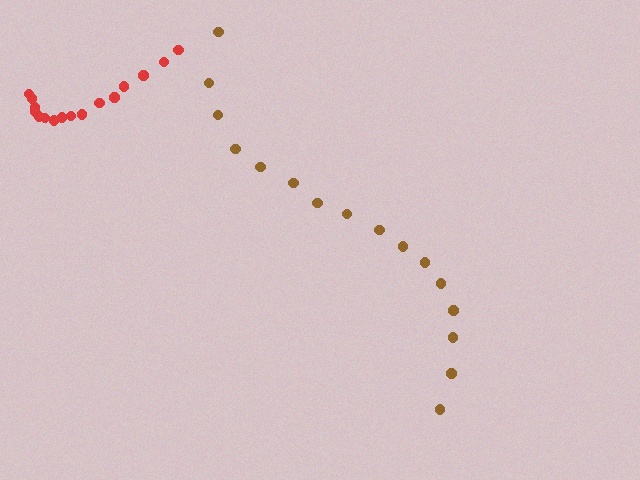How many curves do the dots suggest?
There are 2 distinct paths.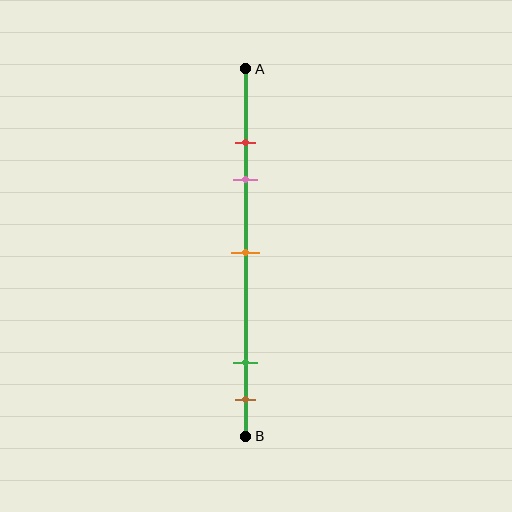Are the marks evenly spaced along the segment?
No, the marks are not evenly spaced.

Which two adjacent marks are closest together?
The red and pink marks are the closest adjacent pair.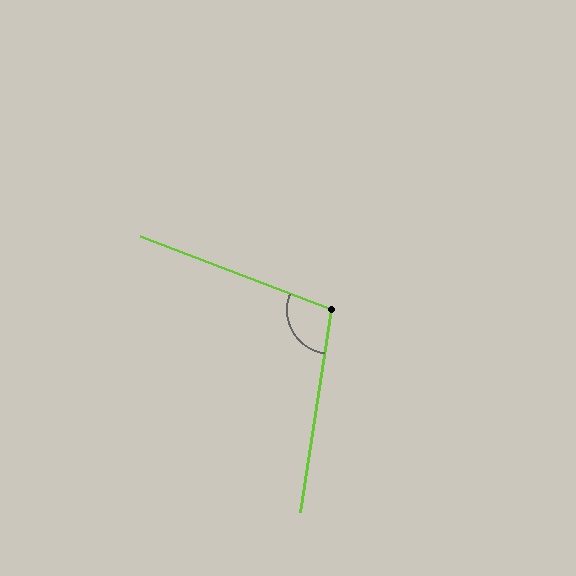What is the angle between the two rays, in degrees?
Approximately 102 degrees.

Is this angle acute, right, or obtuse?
It is obtuse.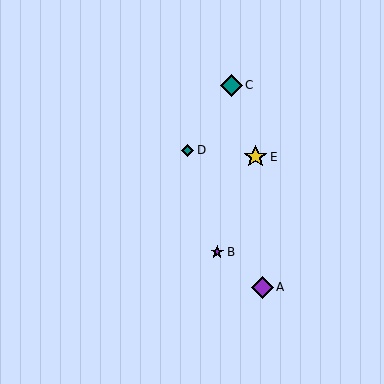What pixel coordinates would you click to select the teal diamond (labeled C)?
Click at (232, 85) to select the teal diamond C.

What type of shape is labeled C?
Shape C is a teal diamond.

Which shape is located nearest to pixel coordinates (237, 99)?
The teal diamond (labeled C) at (232, 85) is nearest to that location.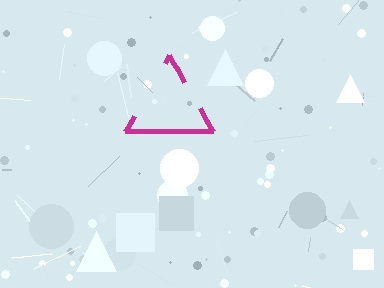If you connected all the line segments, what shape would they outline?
They would outline a triangle.